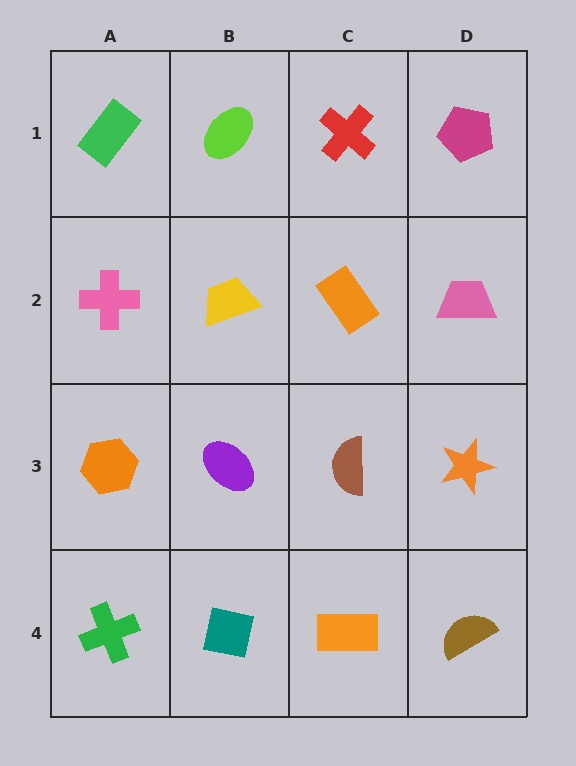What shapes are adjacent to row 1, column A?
A pink cross (row 2, column A), a lime ellipse (row 1, column B).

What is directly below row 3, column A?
A green cross.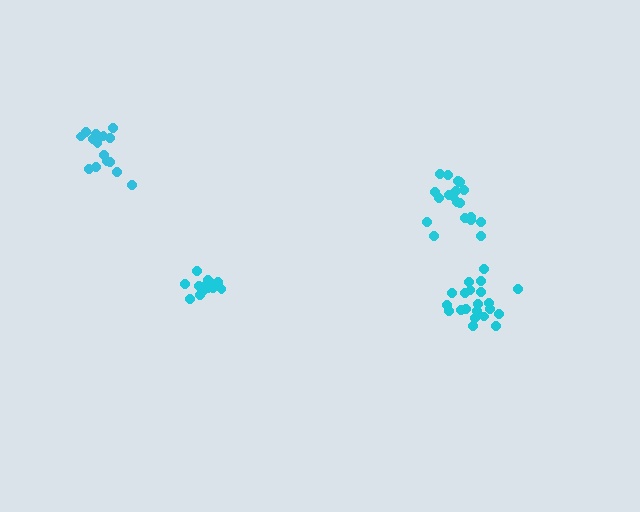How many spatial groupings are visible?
There are 4 spatial groupings.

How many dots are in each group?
Group 1: 15 dots, Group 2: 19 dots, Group 3: 16 dots, Group 4: 21 dots (71 total).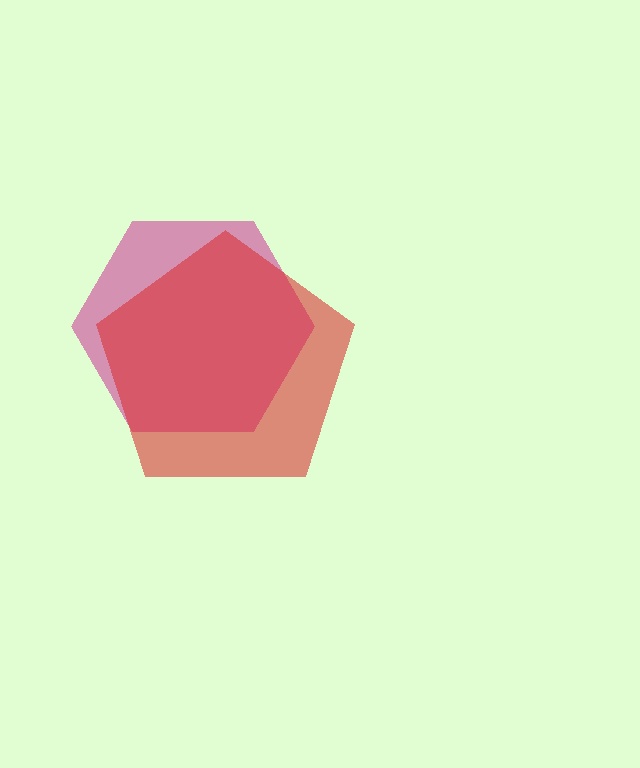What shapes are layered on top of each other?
The layered shapes are: a magenta hexagon, a red pentagon.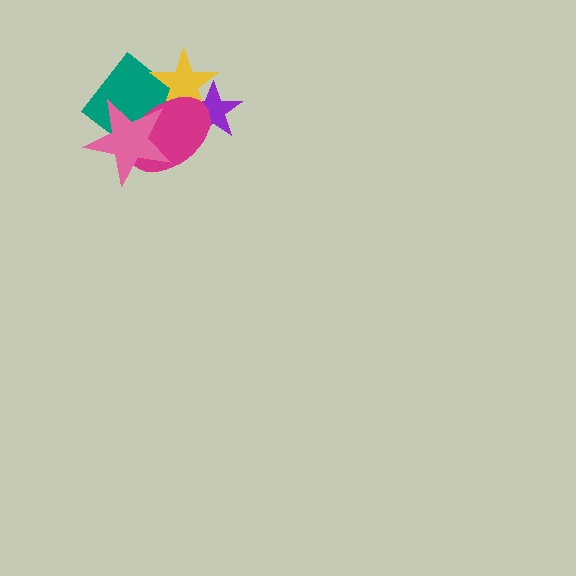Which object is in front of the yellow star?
The magenta ellipse is in front of the yellow star.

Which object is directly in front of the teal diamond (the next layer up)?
The yellow star is directly in front of the teal diamond.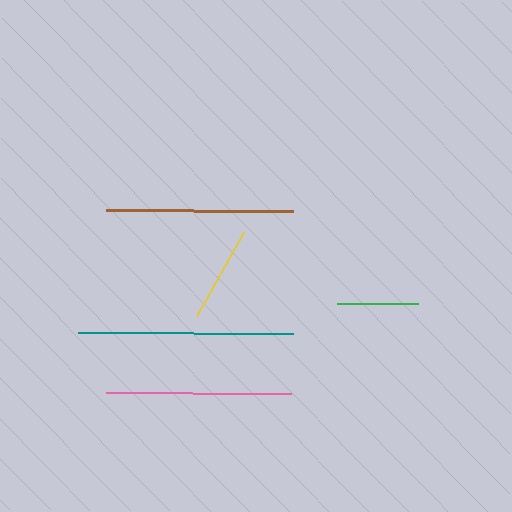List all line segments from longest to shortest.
From longest to shortest: teal, brown, pink, yellow, green.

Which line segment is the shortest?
The green line is the shortest at approximately 81 pixels.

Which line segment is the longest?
The teal line is the longest at approximately 215 pixels.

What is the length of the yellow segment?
The yellow segment is approximately 96 pixels long.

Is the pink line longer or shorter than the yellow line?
The pink line is longer than the yellow line.